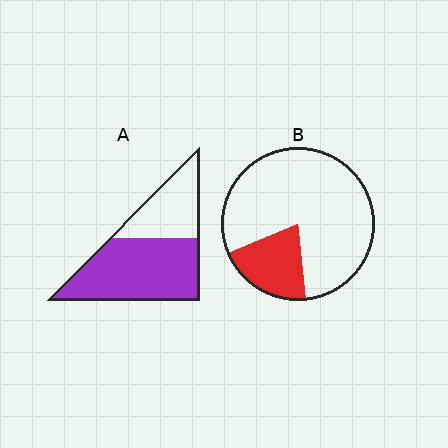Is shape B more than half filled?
No.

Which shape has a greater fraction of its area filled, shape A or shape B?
Shape A.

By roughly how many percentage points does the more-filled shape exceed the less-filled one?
By roughly 45 percentage points (A over B).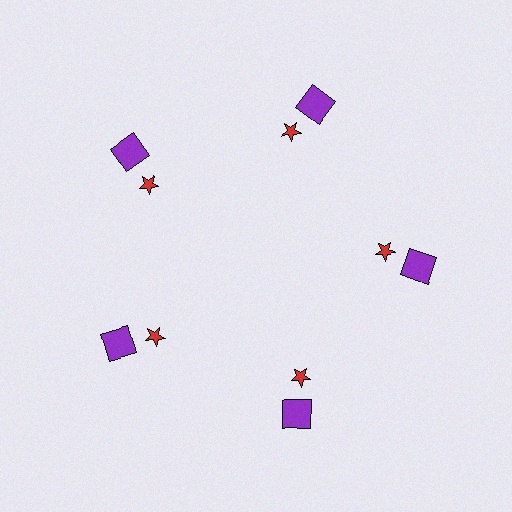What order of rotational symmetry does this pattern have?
This pattern has 5-fold rotational symmetry.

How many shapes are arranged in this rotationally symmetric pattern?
There are 10 shapes, arranged in 5 groups of 2.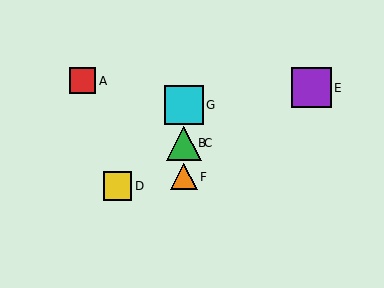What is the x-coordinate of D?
Object D is at x≈118.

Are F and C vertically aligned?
Yes, both are at x≈184.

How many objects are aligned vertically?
4 objects (B, C, F, G) are aligned vertically.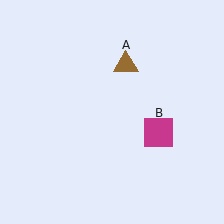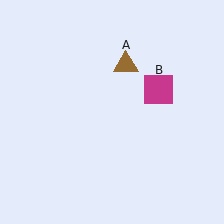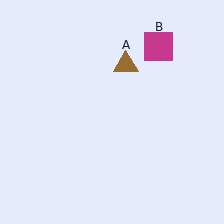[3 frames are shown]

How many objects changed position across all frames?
1 object changed position: magenta square (object B).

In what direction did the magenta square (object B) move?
The magenta square (object B) moved up.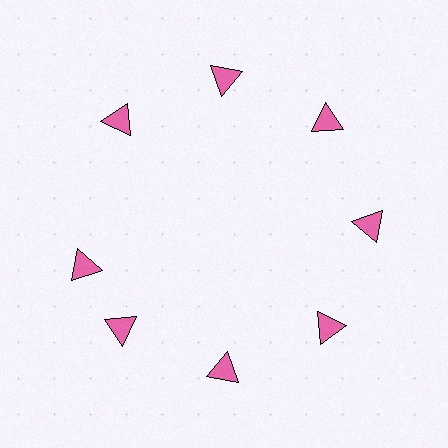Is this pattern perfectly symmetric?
No. The 8 pink triangles are arranged in a ring, but one element near the 9 o'clock position is rotated out of alignment along the ring, breaking the 8-fold rotational symmetry.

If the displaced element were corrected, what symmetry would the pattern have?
It would have 8-fold rotational symmetry — the pattern would map onto itself every 45 degrees.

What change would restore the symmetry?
The symmetry would be restored by rotating it back into even spacing with its neighbors so that all 8 triangles sit at equal angles and equal distance from the center.